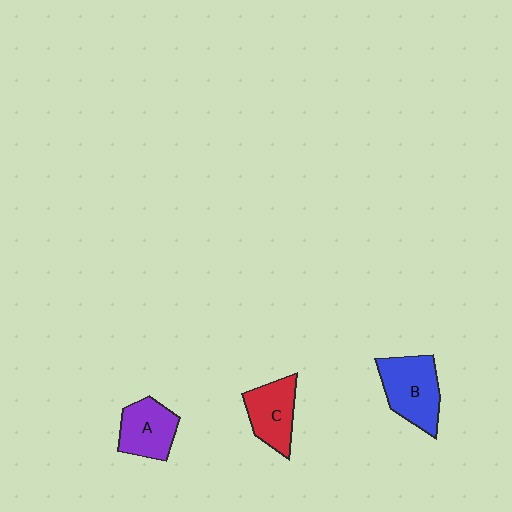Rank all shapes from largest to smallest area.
From largest to smallest: B (blue), A (purple), C (red).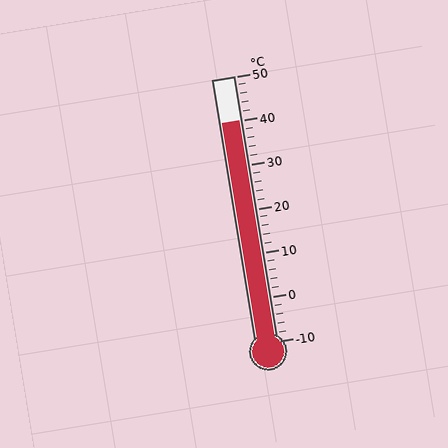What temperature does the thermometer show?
The thermometer shows approximately 40°C.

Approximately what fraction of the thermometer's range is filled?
The thermometer is filled to approximately 85% of its range.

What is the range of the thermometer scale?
The thermometer scale ranges from -10°C to 50°C.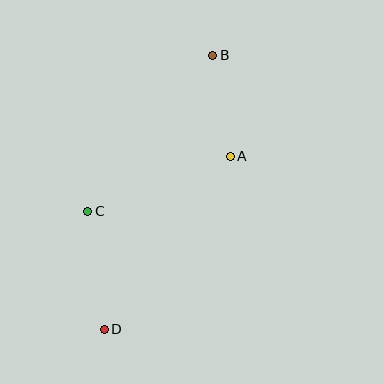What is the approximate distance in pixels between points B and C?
The distance between B and C is approximately 200 pixels.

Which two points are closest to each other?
Points A and B are closest to each other.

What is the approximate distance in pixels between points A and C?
The distance between A and C is approximately 153 pixels.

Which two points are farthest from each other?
Points B and D are farthest from each other.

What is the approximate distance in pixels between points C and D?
The distance between C and D is approximately 119 pixels.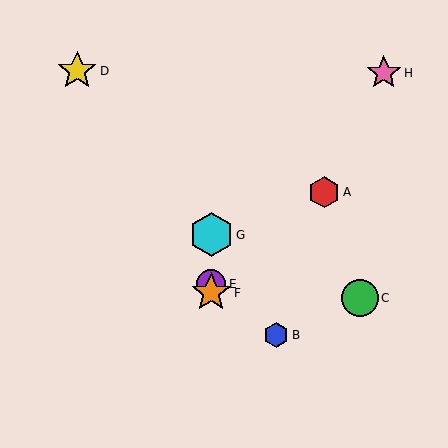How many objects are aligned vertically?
3 objects (E, F, G) are aligned vertically.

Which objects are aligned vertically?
Objects E, F, G are aligned vertically.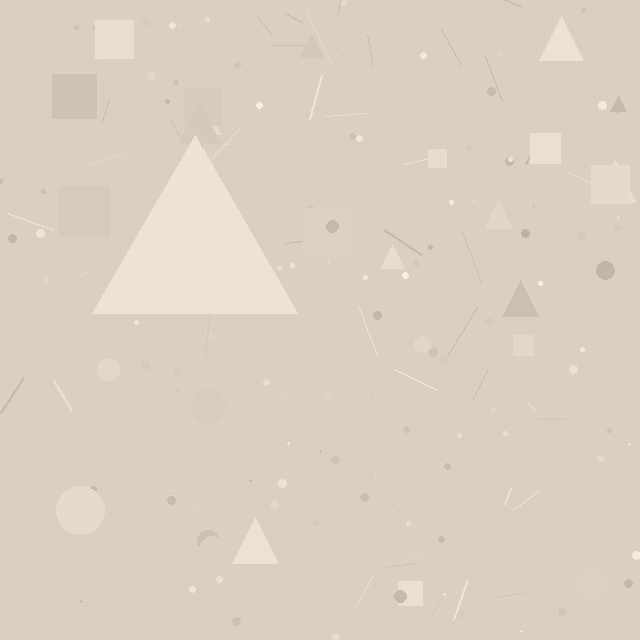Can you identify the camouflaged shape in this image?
The camouflaged shape is a triangle.